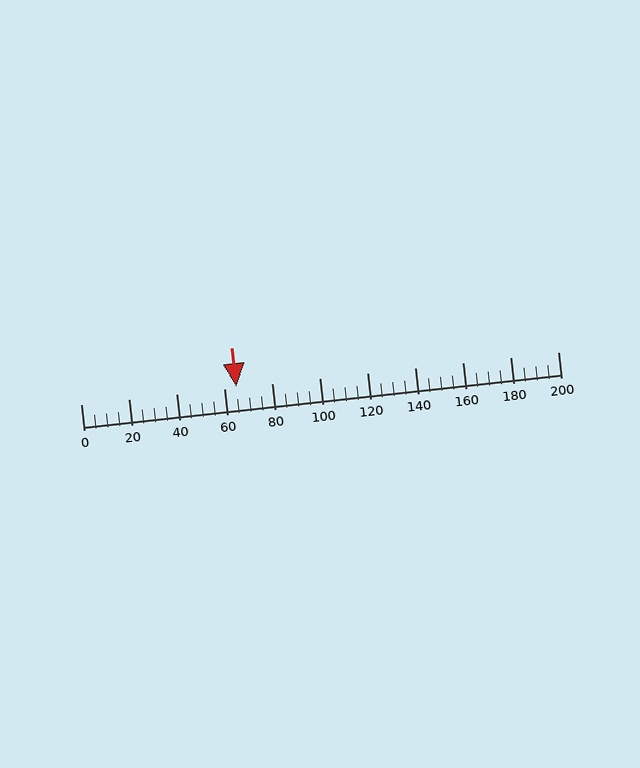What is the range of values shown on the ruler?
The ruler shows values from 0 to 200.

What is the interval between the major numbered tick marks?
The major tick marks are spaced 20 units apart.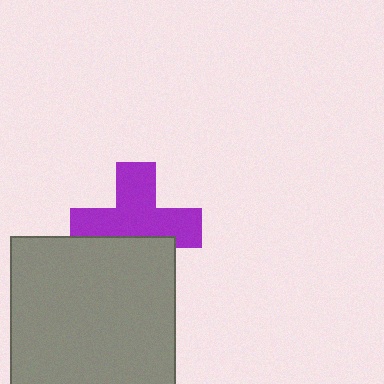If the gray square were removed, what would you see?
You would see the complete purple cross.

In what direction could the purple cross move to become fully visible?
The purple cross could move up. That would shift it out from behind the gray square entirely.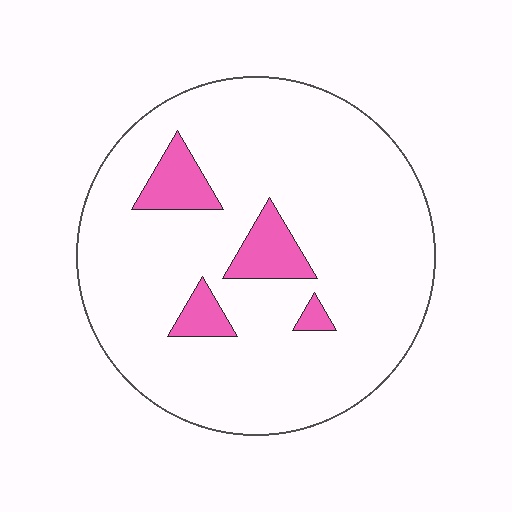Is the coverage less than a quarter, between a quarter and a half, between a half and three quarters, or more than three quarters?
Less than a quarter.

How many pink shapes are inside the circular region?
4.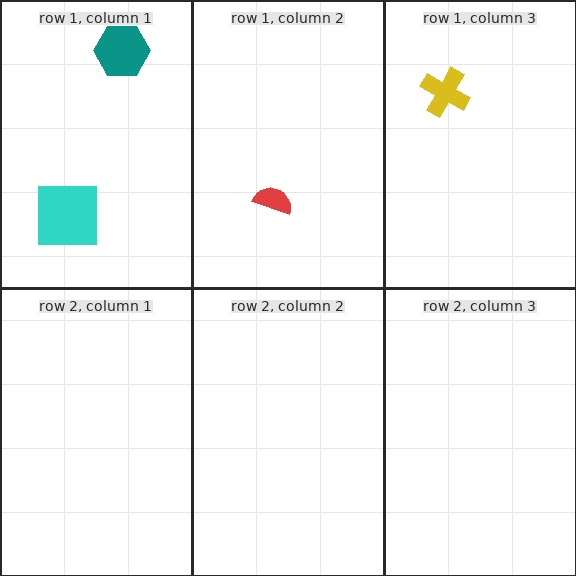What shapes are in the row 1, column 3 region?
The yellow cross.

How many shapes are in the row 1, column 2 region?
1.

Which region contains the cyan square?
The row 1, column 1 region.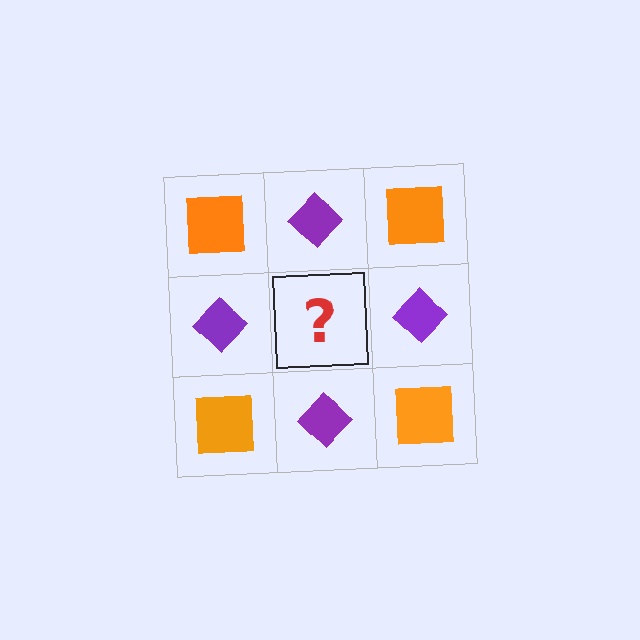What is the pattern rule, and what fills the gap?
The rule is that it alternates orange square and purple diamond in a checkerboard pattern. The gap should be filled with an orange square.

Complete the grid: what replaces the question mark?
The question mark should be replaced with an orange square.